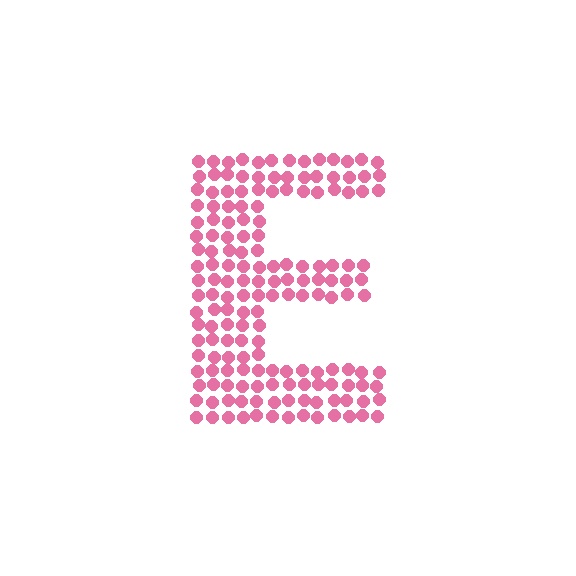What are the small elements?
The small elements are circles.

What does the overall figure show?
The overall figure shows the letter E.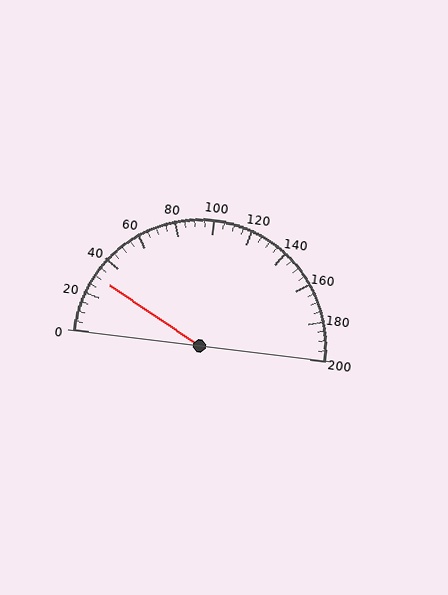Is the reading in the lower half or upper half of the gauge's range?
The reading is in the lower half of the range (0 to 200).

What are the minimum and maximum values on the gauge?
The gauge ranges from 0 to 200.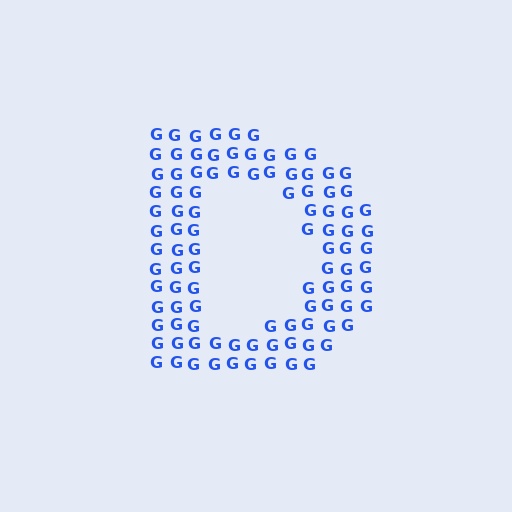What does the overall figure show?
The overall figure shows the letter D.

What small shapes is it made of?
It is made of small letter G's.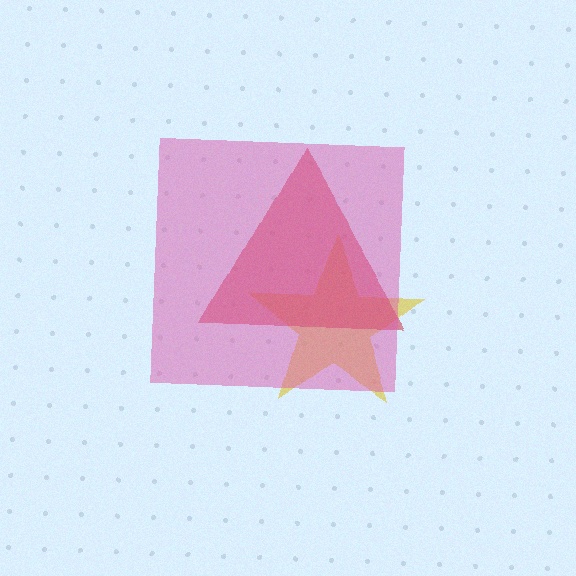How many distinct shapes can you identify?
There are 3 distinct shapes: a yellow star, a red triangle, a pink square.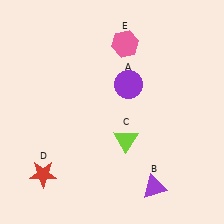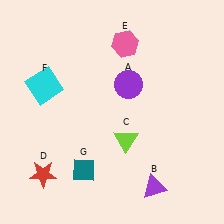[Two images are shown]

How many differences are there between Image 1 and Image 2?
There are 2 differences between the two images.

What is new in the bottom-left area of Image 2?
A teal diamond (G) was added in the bottom-left area of Image 2.